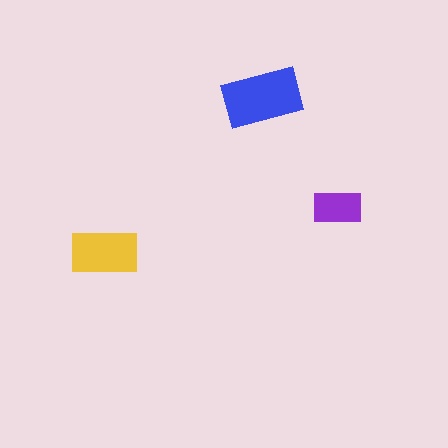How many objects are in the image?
There are 3 objects in the image.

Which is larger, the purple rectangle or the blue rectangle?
The blue one.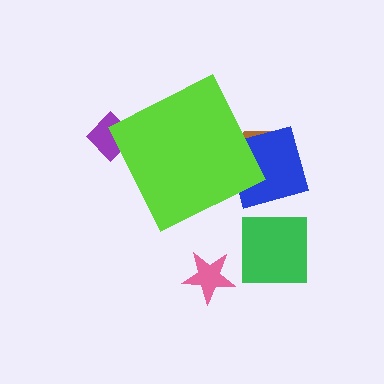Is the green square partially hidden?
No, the green square is fully visible.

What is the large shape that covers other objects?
A lime diamond.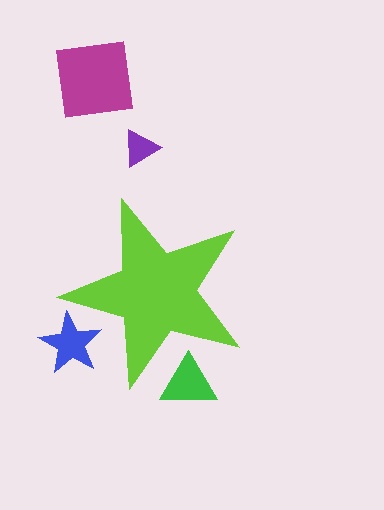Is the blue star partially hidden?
Yes, the blue star is partially hidden behind the lime star.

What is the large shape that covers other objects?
A lime star.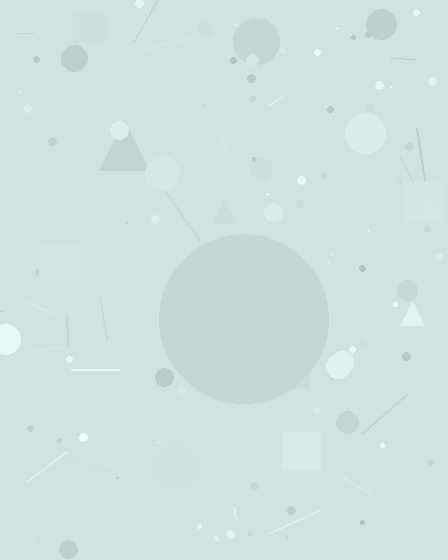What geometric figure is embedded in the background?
A circle is embedded in the background.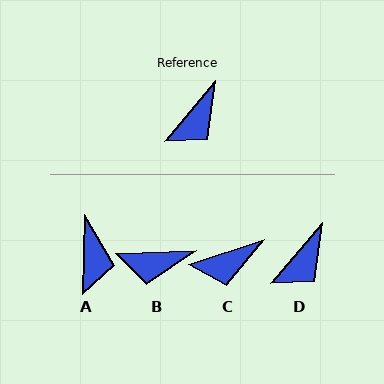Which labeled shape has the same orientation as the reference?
D.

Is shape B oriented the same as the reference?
No, it is off by about 48 degrees.